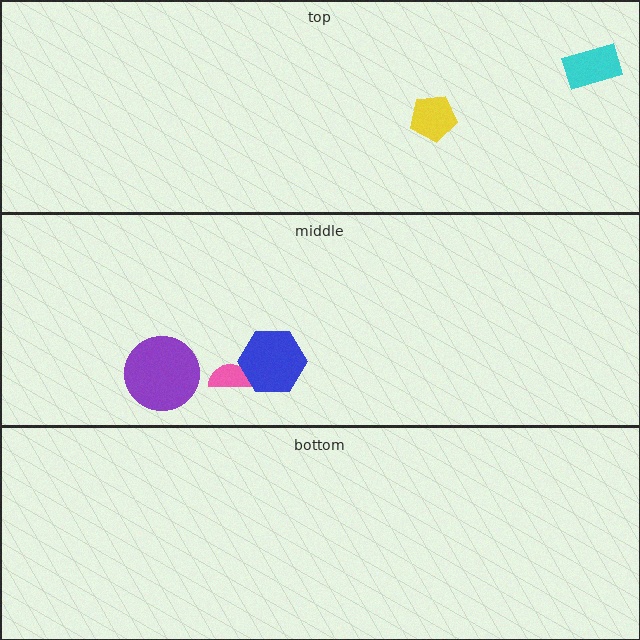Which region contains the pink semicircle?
The middle region.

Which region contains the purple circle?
The middle region.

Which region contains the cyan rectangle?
The top region.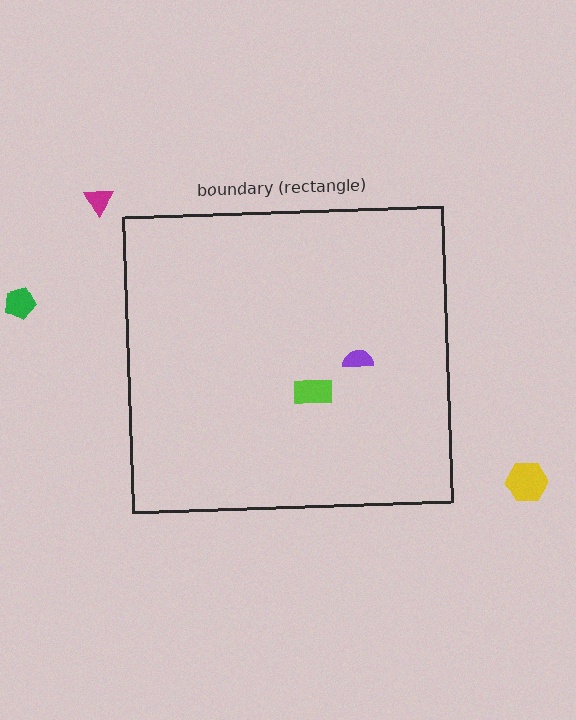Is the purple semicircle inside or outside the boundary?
Inside.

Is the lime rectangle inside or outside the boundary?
Inside.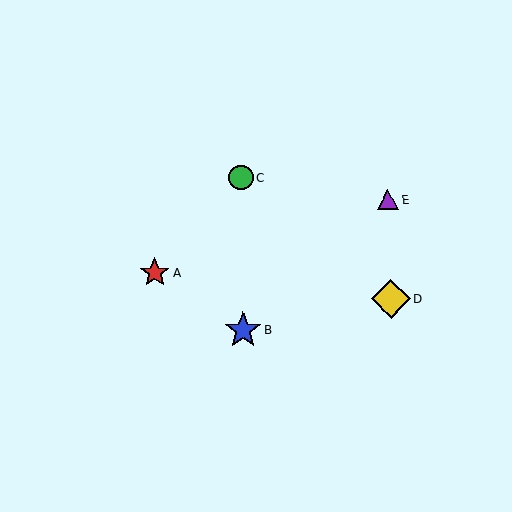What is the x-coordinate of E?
Object E is at x≈388.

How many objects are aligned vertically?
2 objects (B, C) are aligned vertically.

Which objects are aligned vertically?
Objects B, C are aligned vertically.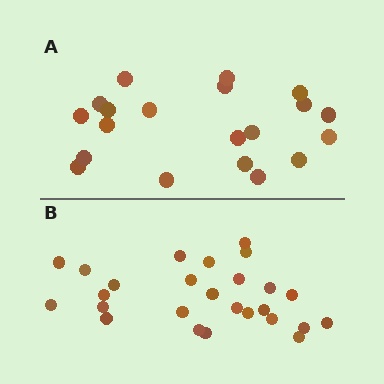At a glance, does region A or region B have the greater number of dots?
Region B (the bottom region) has more dots.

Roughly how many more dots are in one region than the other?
Region B has about 6 more dots than region A.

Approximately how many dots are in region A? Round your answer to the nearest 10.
About 20 dots.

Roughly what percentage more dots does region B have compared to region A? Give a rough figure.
About 30% more.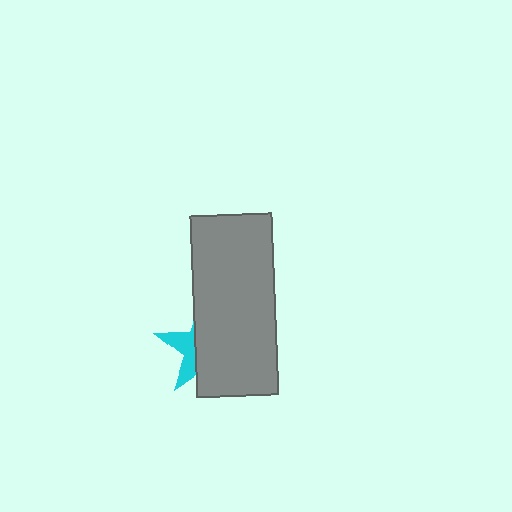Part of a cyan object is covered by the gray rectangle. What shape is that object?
It is a star.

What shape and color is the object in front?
The object in front is a gray rectangle.